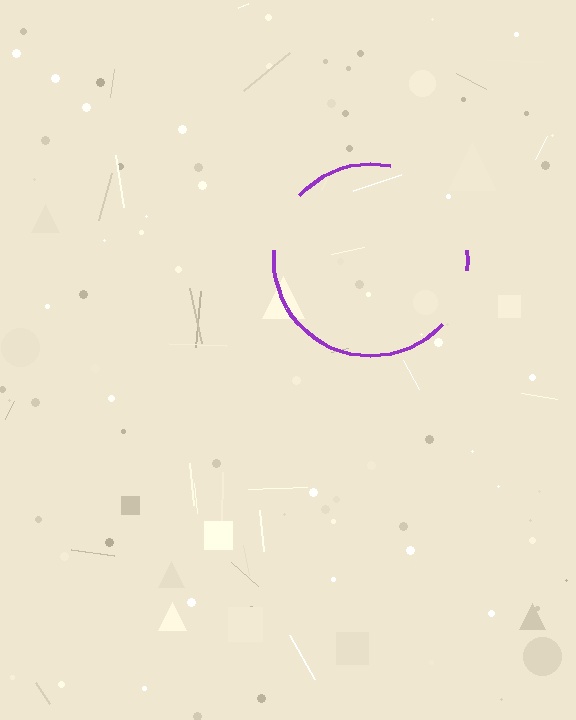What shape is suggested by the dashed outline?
The dashed outline suggests a circle.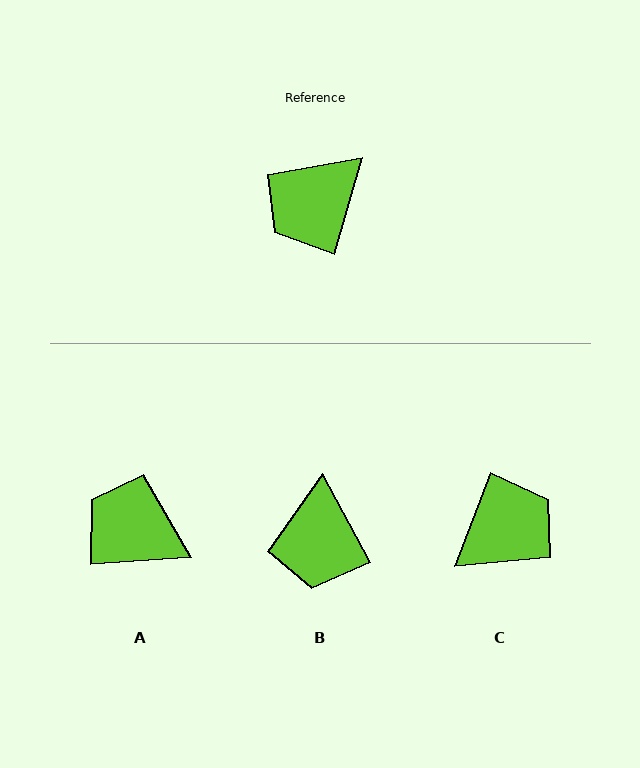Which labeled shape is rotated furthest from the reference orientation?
C, about 175 degrees away.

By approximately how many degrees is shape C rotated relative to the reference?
Approximately 175 degrees counter-clockwise.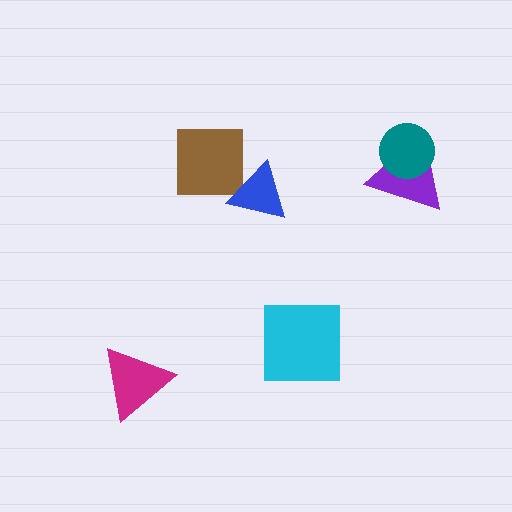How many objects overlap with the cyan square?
0 objects overlap with the cyan square.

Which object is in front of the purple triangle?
The teal circle is in front of the purple triangle.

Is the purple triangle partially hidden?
Yes, it is partially covered by another shape.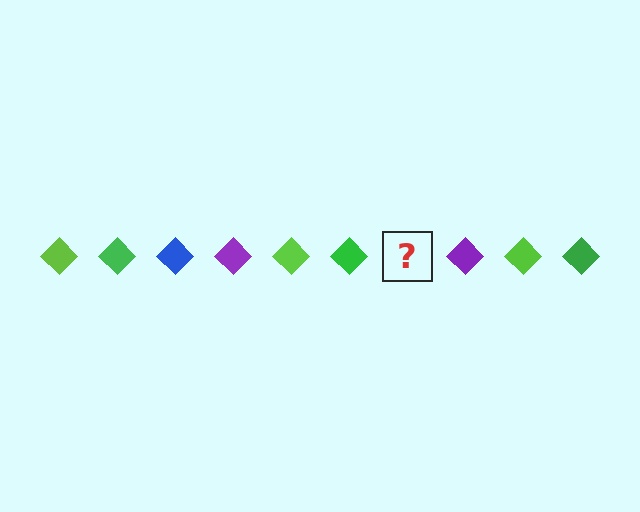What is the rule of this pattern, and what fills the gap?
The rule is that the pattern cycles through lime, green, blue, purple diamonds. The gap should be filled with a blue diamond.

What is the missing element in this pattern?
The missing element is a blue diamond.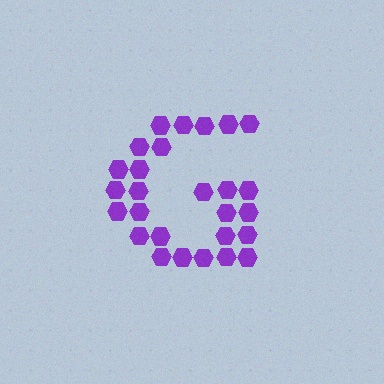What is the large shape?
The large shape is the letter G.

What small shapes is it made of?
It is made of small hexagons.